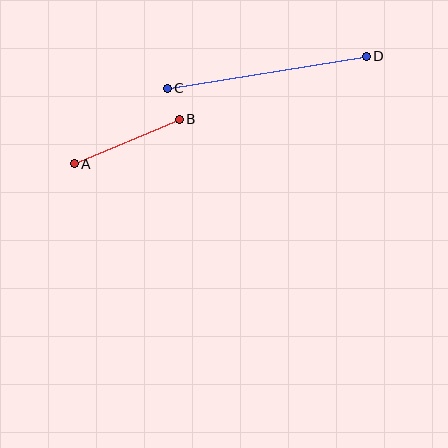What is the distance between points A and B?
The distance is approximately 114 pixels.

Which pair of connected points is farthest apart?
Points C and D are farthest apart.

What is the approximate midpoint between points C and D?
The midpoint is at approximately (267, 72) pixels.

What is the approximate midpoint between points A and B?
The midpoint is at approximately (127, 142) pixels.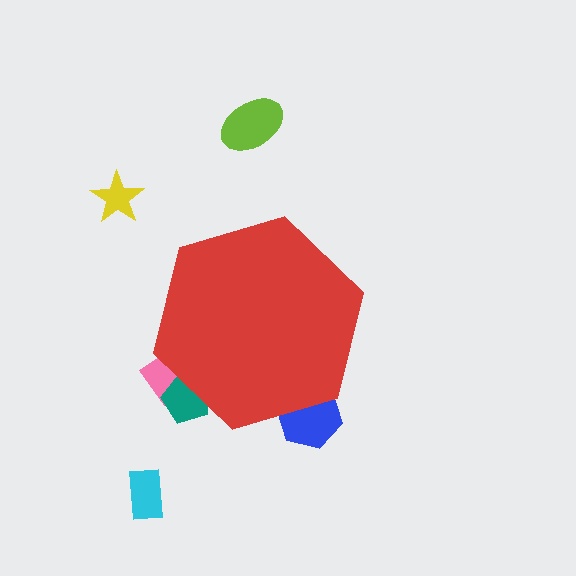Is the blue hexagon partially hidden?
Yes, the blue hexagon is partially hidden behind the red hexagon.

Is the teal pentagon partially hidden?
Yes, the teal pentagon is partially hidden behind the red hexagon.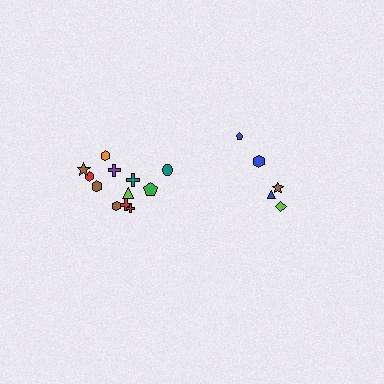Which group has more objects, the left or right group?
The left group.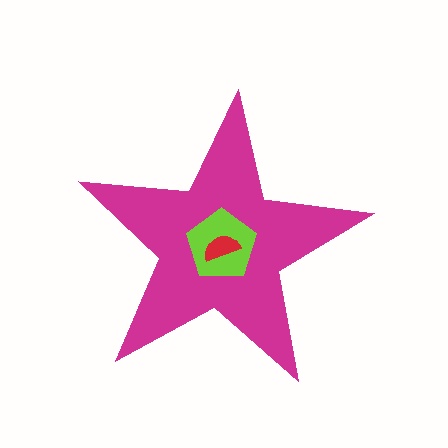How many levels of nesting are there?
3.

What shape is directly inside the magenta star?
The lime pentagon.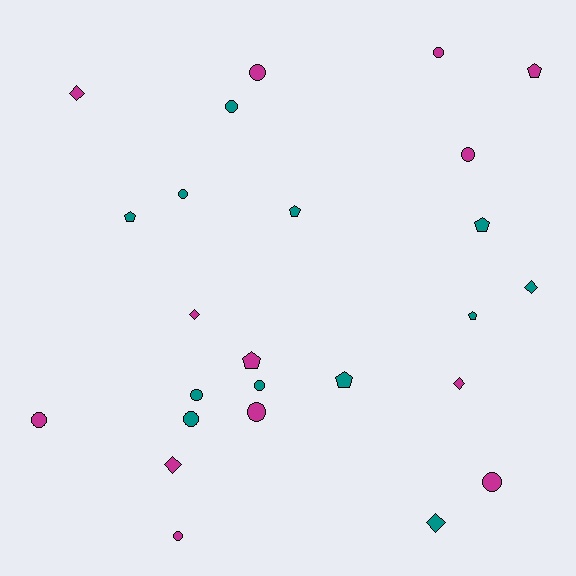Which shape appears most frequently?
Circle, with 12 objects.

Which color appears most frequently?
Magenta, with 13 objects.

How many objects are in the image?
There are 25 objects.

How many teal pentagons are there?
There are 5 teal pentagons.